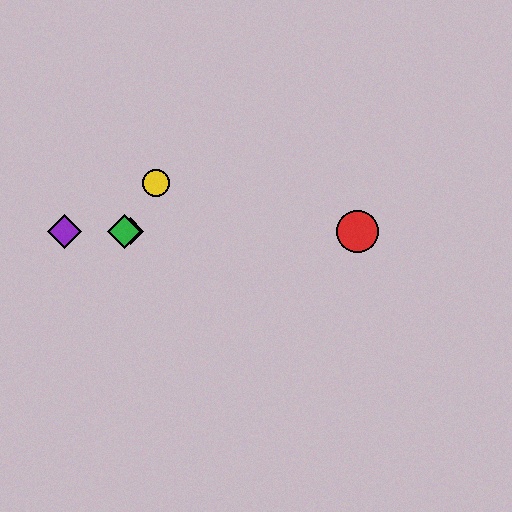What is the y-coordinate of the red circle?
The red circle is at y≈231.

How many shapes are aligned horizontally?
4 shapes (the red circle, the blue diamond, the green diamond, the purple diamond) are aligned horizontally.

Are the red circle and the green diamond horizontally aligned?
Yes, both are at y≈231.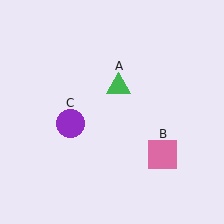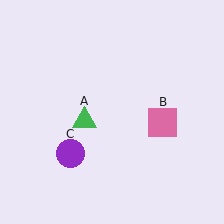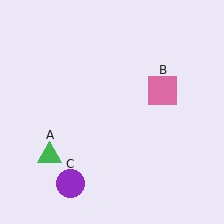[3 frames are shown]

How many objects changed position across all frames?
3 objects changed position: green triangle (object A), pink square (object B), purple circle (object C).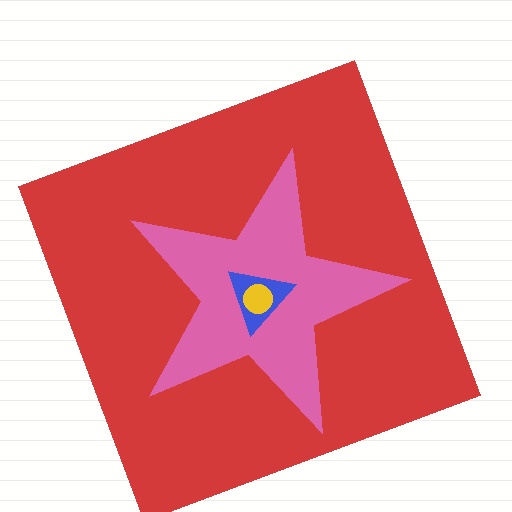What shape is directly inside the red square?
The pink star.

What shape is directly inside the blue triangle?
The yellow circle.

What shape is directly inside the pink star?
The blue triangle.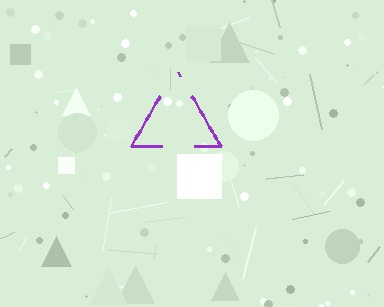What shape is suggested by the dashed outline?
The dashed outline suggests a triangle.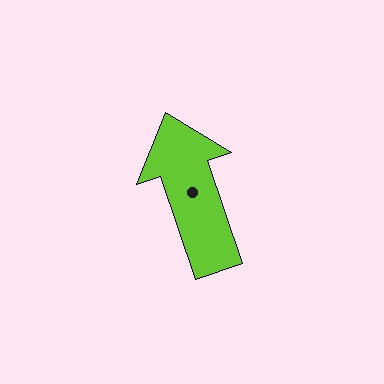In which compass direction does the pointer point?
North.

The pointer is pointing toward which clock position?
Roughly 11 o'clock.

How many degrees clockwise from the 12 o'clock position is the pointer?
Approximately 341 degrees.